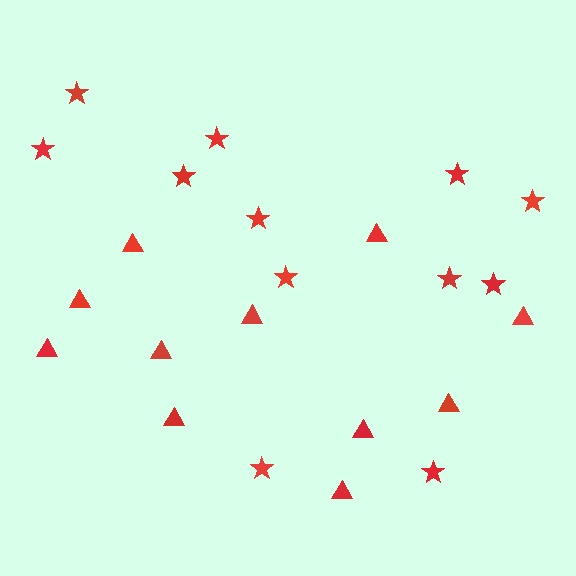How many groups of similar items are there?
There are 2 groups: one group of stars (12) and one group of triangles (11).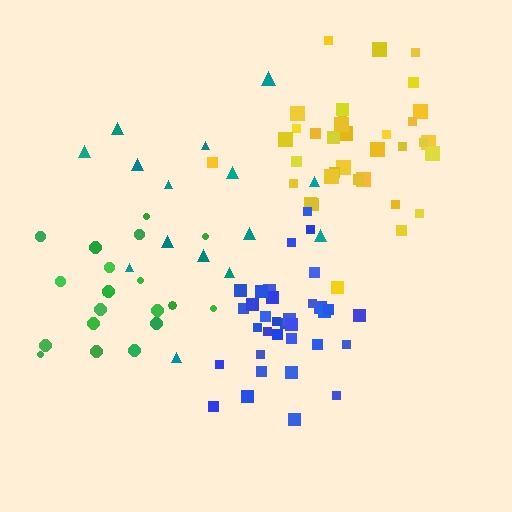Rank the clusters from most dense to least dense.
blue, yellow, green, teal.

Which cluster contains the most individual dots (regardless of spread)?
Yellow (35).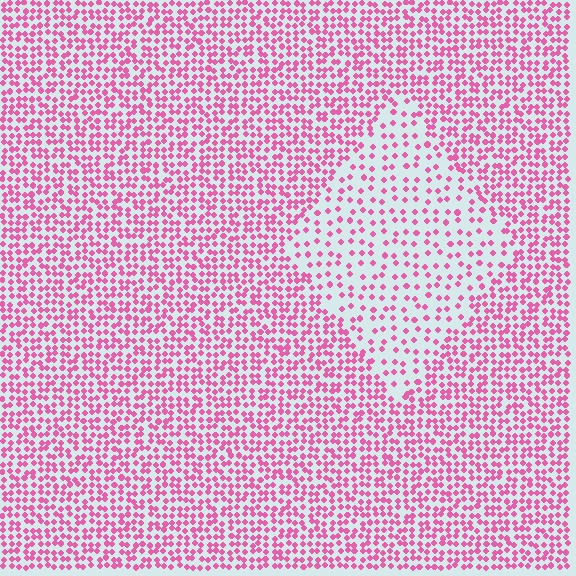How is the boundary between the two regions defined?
The boundary is defined by a change in element density (approximately 2.2x ratio). All elements are the same color, size, and shape.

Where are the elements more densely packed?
The elements are more densely packed outside the diamond boundary.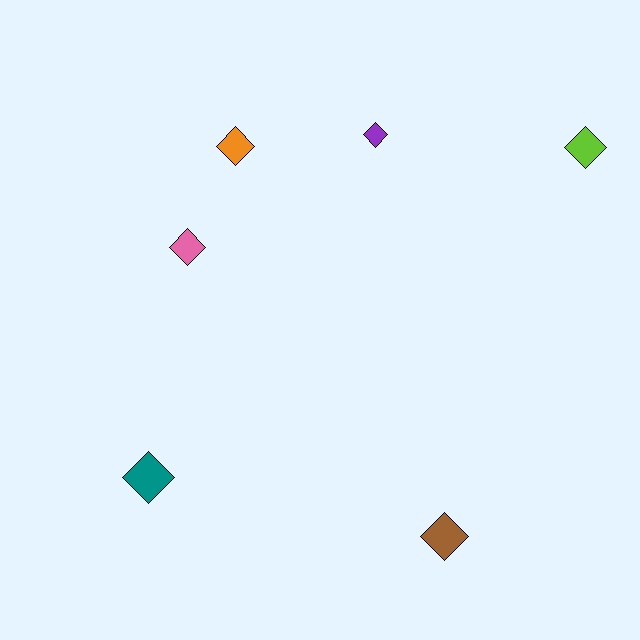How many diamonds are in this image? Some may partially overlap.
There are 6 diamonds.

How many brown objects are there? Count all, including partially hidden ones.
There is 1 brown object.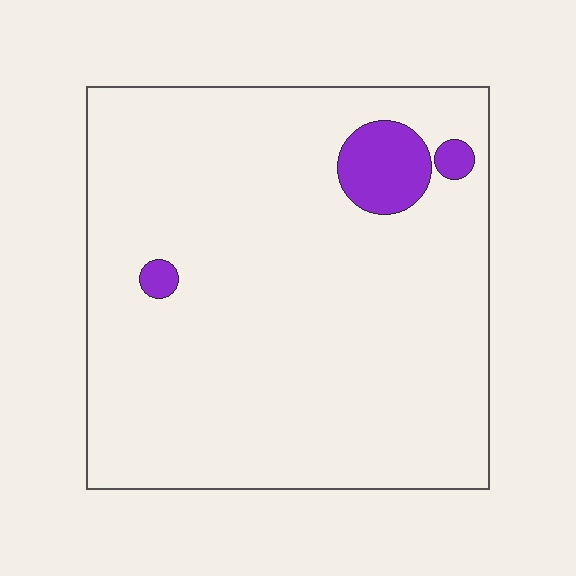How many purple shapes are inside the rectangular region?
3.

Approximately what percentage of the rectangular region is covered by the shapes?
Approximately 5%.